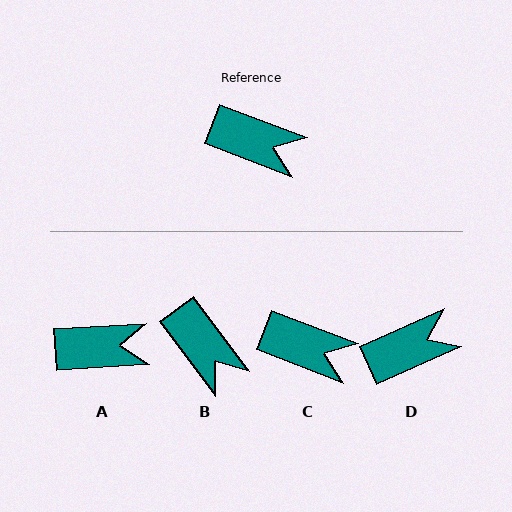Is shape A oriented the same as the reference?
No, it is off by about 24 degrees.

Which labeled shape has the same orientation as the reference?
C.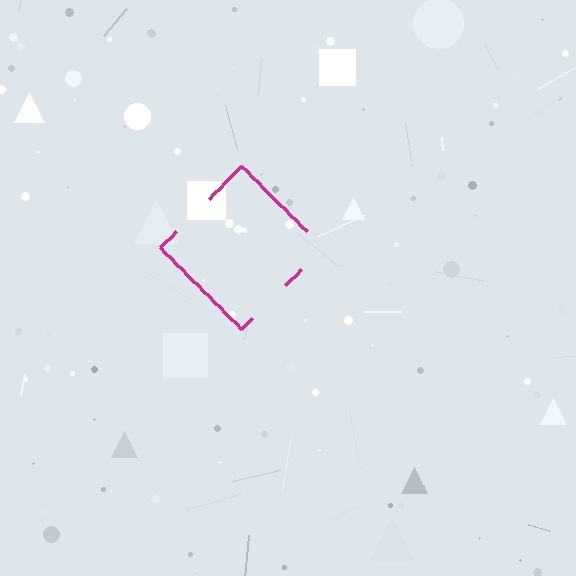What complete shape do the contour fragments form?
The contour fragments form a diamond.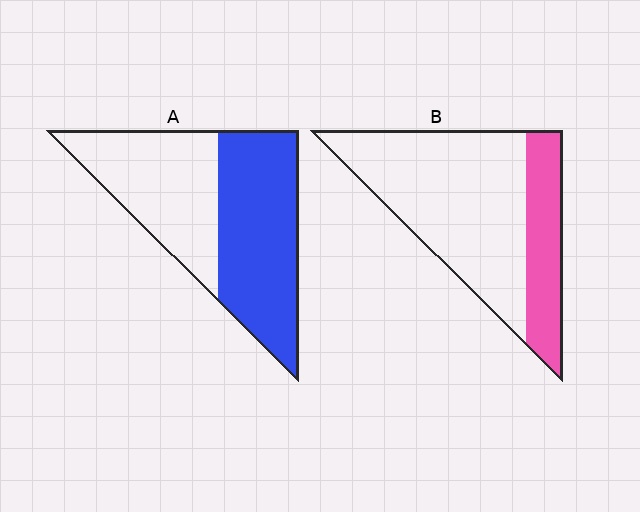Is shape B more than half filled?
No.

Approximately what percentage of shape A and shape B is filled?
A is approximately 55% and B is approximately 25%.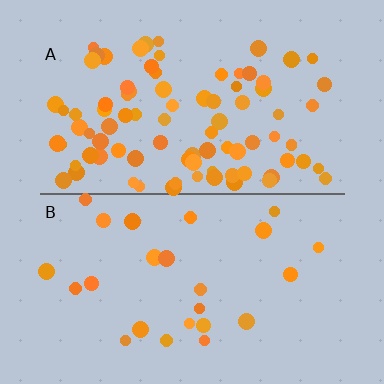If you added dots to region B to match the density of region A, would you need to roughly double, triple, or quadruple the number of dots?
Approximately quadruple.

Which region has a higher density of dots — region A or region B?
A (the top).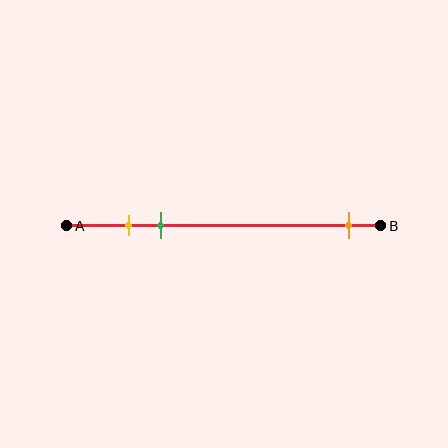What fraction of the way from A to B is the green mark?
The green mark is approximately 30% (0.3) of the way from A to B.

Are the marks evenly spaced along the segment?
No, the marks are not evenly spaced.